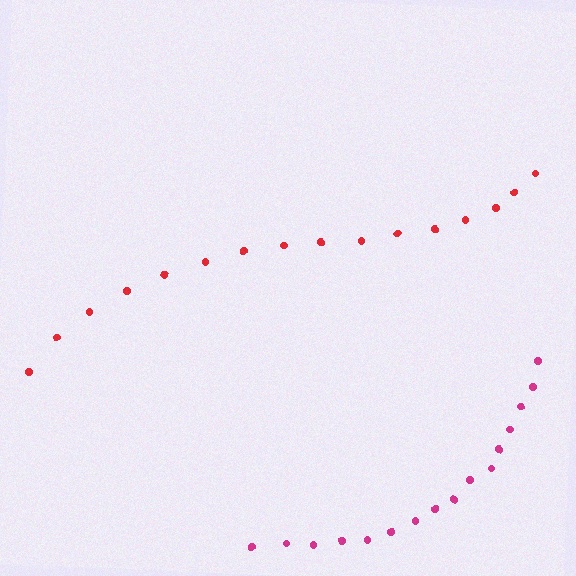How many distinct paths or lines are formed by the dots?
There are 2 distinct paths.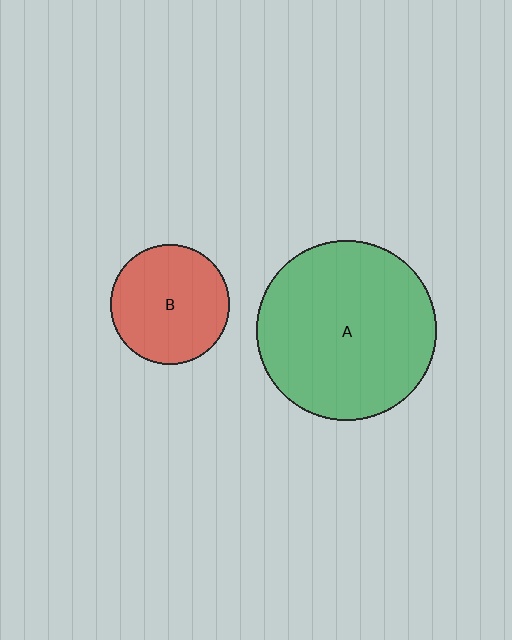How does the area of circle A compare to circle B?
Approximately 2.3 times.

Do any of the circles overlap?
No, none of the circles overlap.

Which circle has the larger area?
Circle A (green).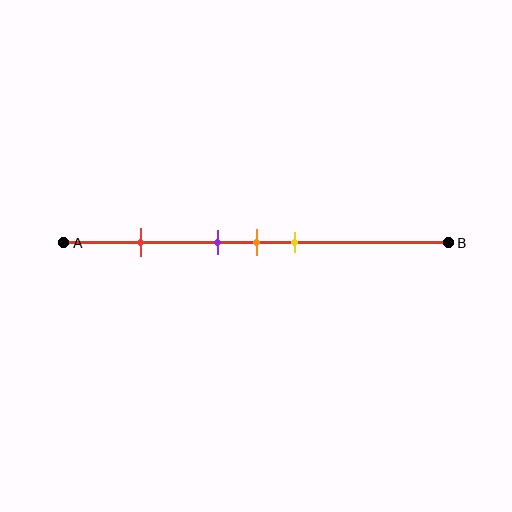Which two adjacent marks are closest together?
The purple and orange marks are the closest adjacent pair.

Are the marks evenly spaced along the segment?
No, the marks are not evenly spaced.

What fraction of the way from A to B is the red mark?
The red mark is approximately 20% (0.2) of the way from A to B.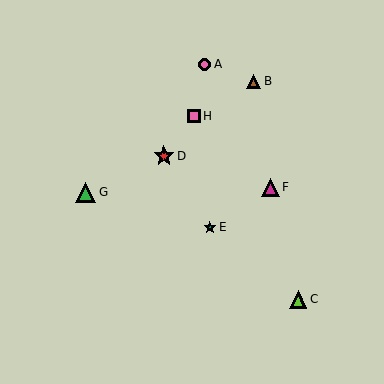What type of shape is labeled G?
Shape G is a green triangle.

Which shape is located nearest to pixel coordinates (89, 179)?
The green triangle (labeled G) at (86, 192) is nearest to that location.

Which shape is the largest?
The red star (labeled D) is the largest.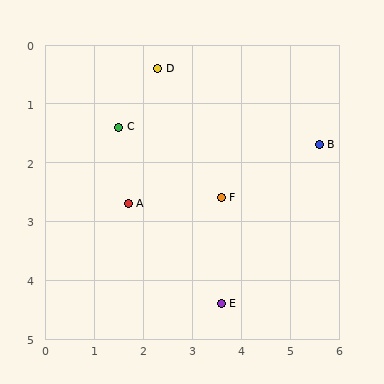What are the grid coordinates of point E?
Point E is at approximately (3.6, 4.4).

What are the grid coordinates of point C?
Point C is at approximately (1.5, 1.4).